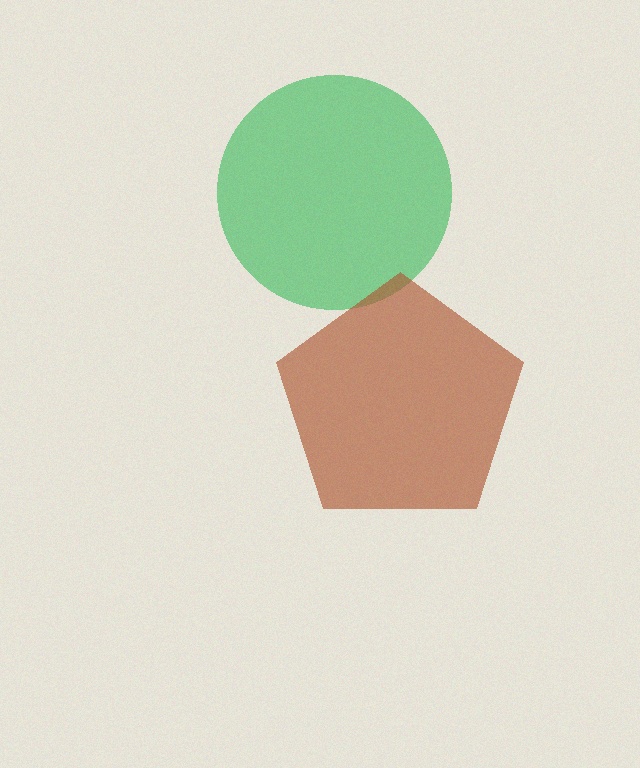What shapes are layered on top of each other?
The layered shapes are: a green circle, a brown pentagon.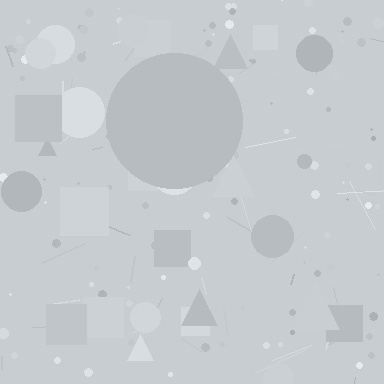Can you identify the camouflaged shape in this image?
The camouflaged shape is a circle.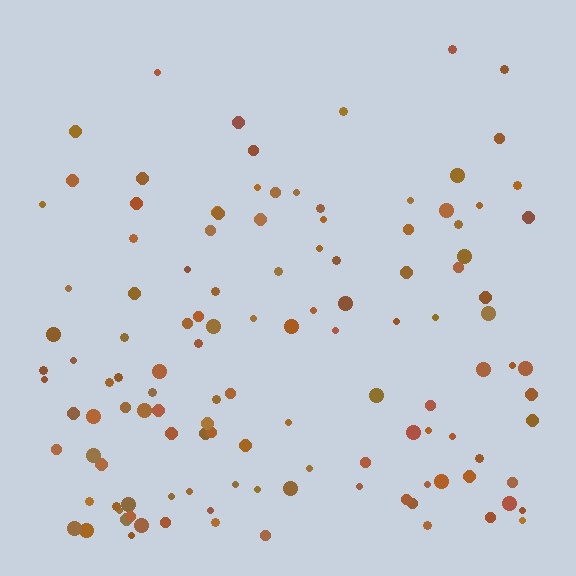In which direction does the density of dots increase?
From top to bottom, with the bottom side densest.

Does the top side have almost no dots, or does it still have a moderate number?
Still a moderate number, just noticeably fewer than the bottom.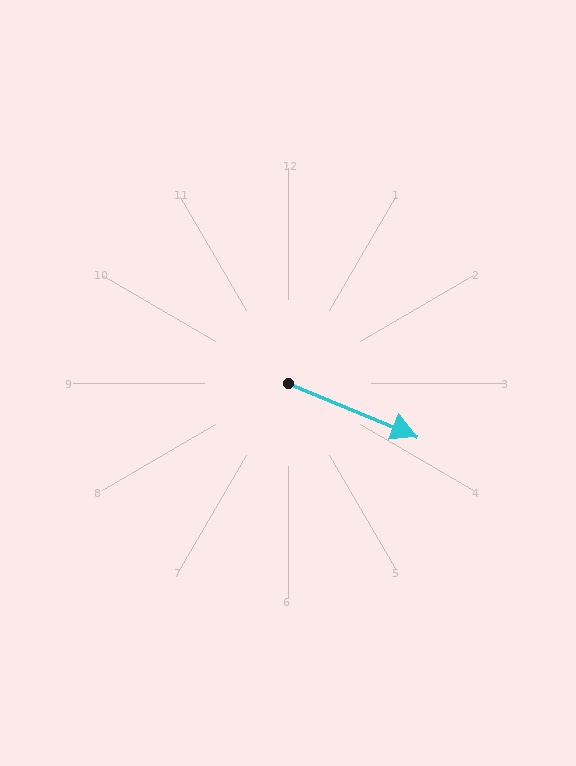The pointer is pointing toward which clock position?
Roughly 4 o'clock.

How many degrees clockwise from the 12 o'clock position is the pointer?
Approximately 112 degrees.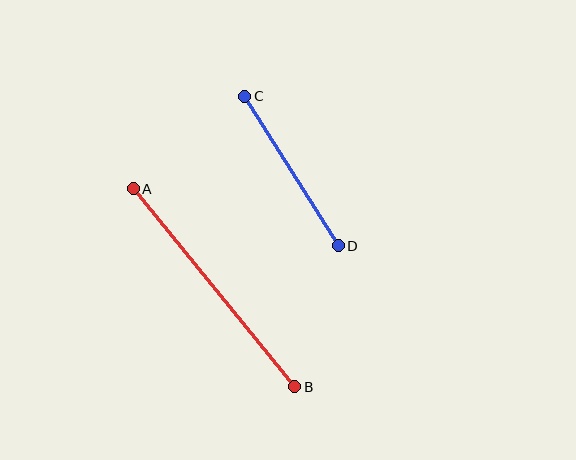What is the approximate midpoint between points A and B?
The midpoint is at approximately (214, 288) pixels.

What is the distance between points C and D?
The distance is approximately 176 pixels.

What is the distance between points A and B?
The distance is approximately 255 pixels.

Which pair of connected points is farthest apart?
Points A and B are farthest apart.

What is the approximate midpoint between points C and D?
The midpoint is at approximately (292, 171) pixels.